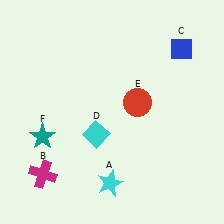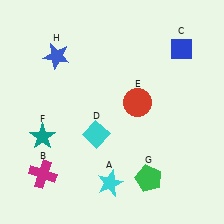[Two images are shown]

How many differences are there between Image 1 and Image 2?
There are 2 differences between the two images.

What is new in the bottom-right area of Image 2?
A green pentagon (G) was added in the bottom-right area of Image 2.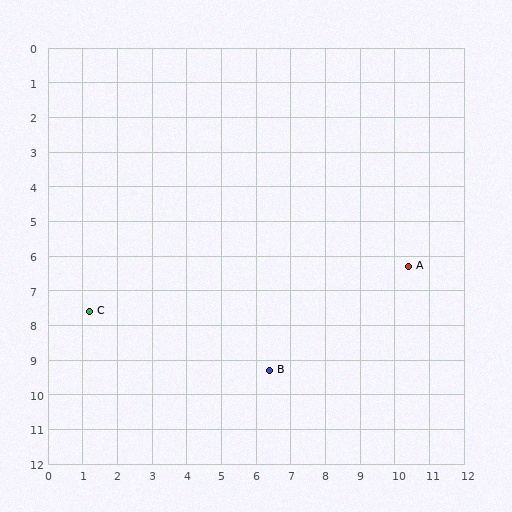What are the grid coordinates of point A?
Point A is at approximately (10.4, 6.3).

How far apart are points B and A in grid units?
Points B and A are about 5.0 grid units apart.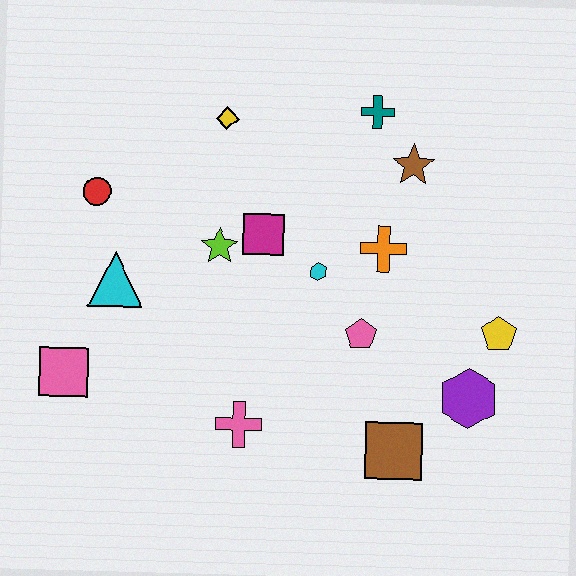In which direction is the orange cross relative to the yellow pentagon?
The orange cross is to the left of the yellow pentagon.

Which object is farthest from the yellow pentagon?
The pink square is farthest from the yellow pentagon.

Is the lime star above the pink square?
Yes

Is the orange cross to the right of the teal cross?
Yes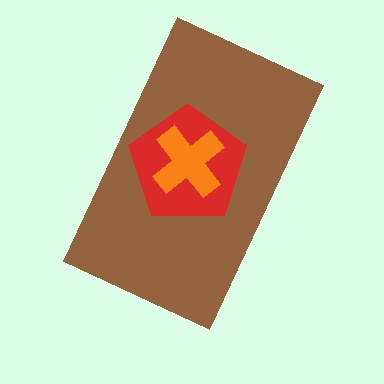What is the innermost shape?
The orange cross.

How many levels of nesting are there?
3.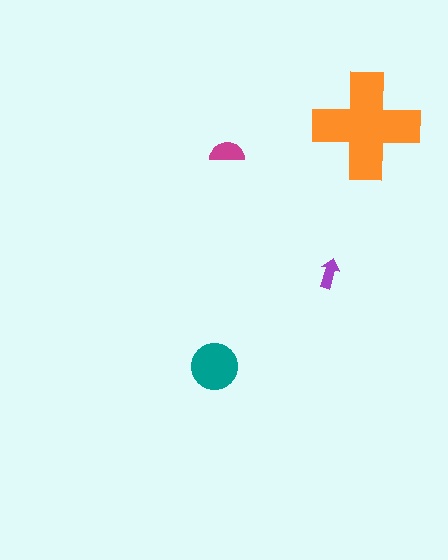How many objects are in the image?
There are 4 objects in the image.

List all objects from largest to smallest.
The orange cross, the teal circle, the magenta semicircle, the purple arrow.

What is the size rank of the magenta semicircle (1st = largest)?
3rd.